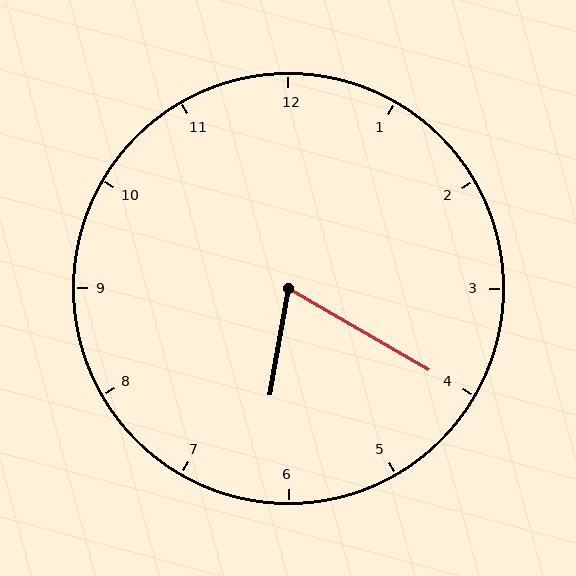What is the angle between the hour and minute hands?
Approximately 70 degrees.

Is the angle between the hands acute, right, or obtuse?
It is acute.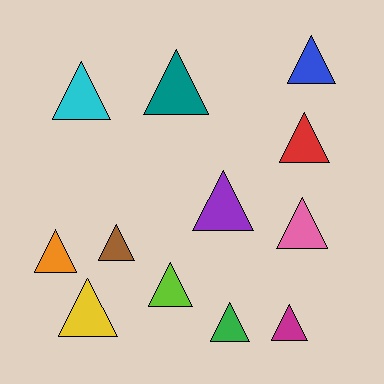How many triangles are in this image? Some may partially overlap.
There are 12 triangles.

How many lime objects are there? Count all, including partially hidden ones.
There is 1 lime object.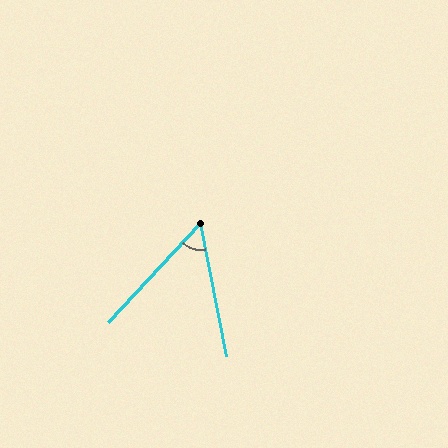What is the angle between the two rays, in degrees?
Approximately 55 degrees.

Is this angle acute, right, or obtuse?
It is acute.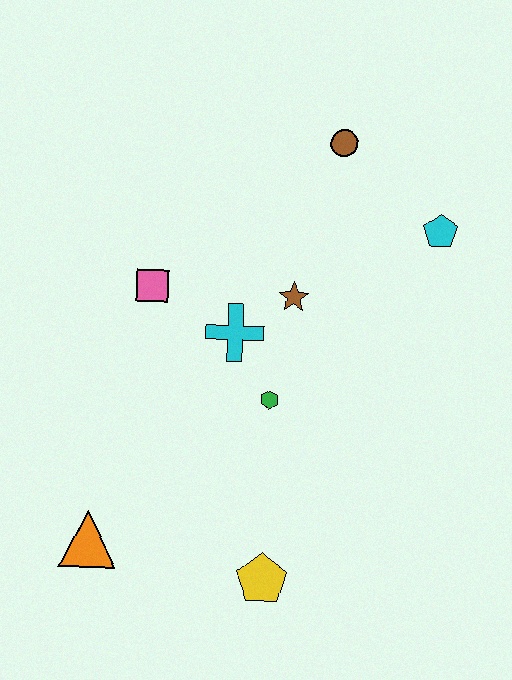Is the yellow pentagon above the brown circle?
No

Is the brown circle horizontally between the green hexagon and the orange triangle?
No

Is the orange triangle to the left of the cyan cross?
Yes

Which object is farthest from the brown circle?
The orange triangle is farthest from the brown circle.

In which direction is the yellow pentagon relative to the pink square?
The yellow pentagon is below the pink square.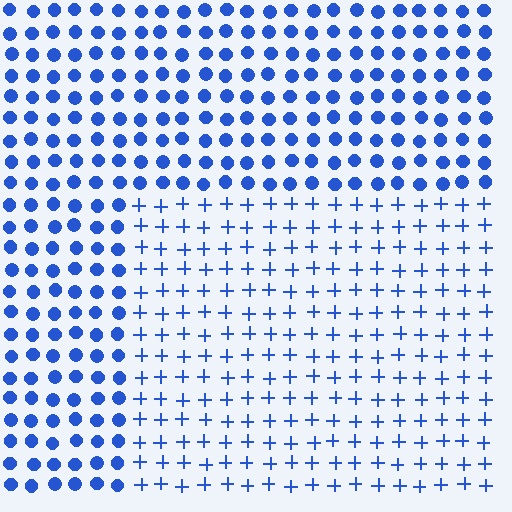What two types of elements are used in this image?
The image uses plus signs inside the rectangle region and circles outside it.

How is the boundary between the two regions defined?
The boundary is defined by a change in element shape: plus signs inside vs. circles outside. All elements share the same color and spacing.